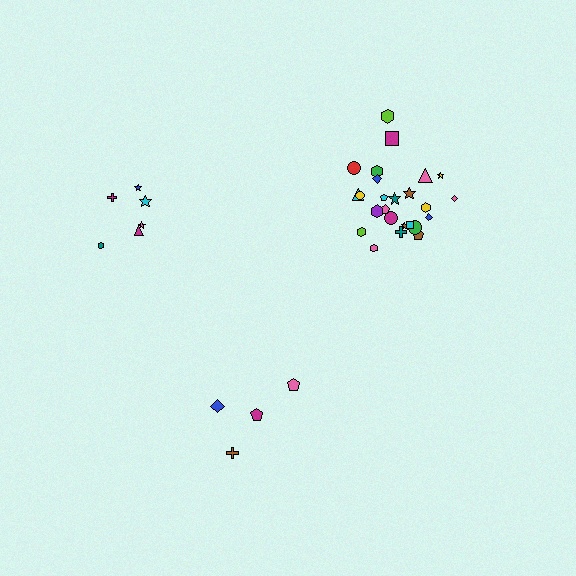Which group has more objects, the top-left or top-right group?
The top-right group.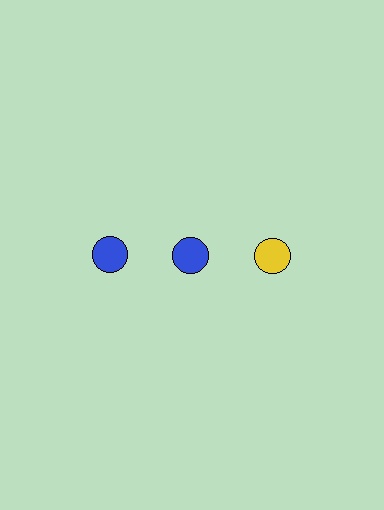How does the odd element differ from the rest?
It has a different color: yellow instead of blue.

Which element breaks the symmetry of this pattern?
The yellow circle in the top row, center column breaks the symmetry. All other shapes are blue circles.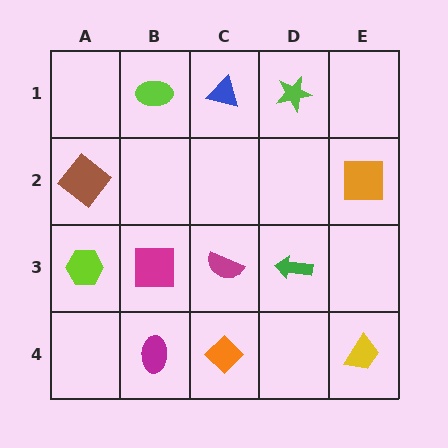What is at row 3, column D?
A green arrow.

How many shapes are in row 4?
3 shapes.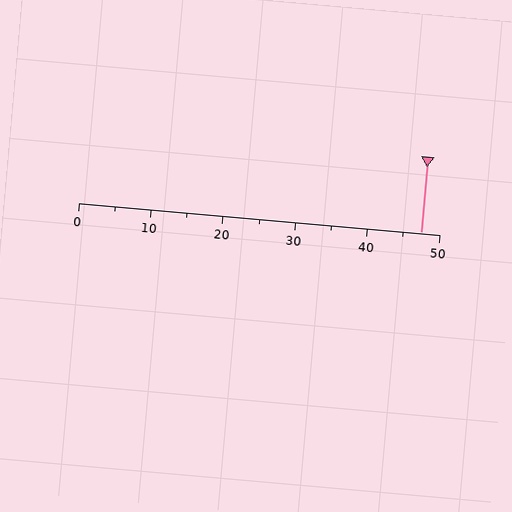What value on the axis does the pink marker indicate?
The marker indicates approximately 47.5.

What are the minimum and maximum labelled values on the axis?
The axis runs from 0 to 50.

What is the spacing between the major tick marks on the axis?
The major ticks are spaced 10 apart.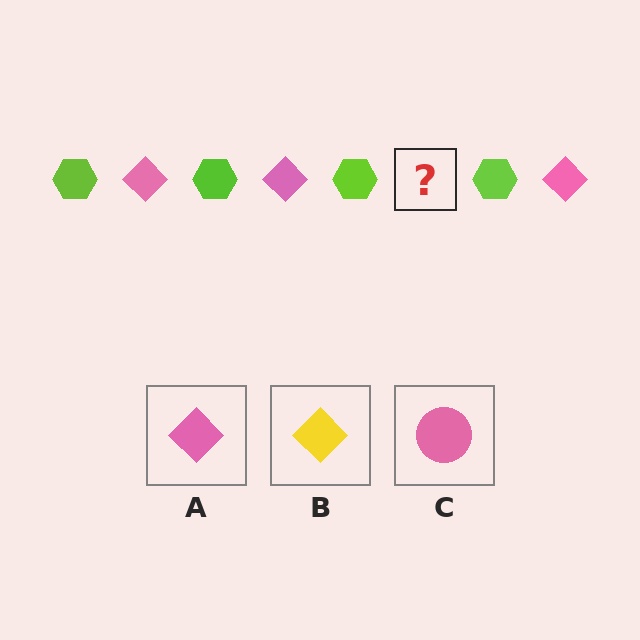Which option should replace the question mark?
Option A.